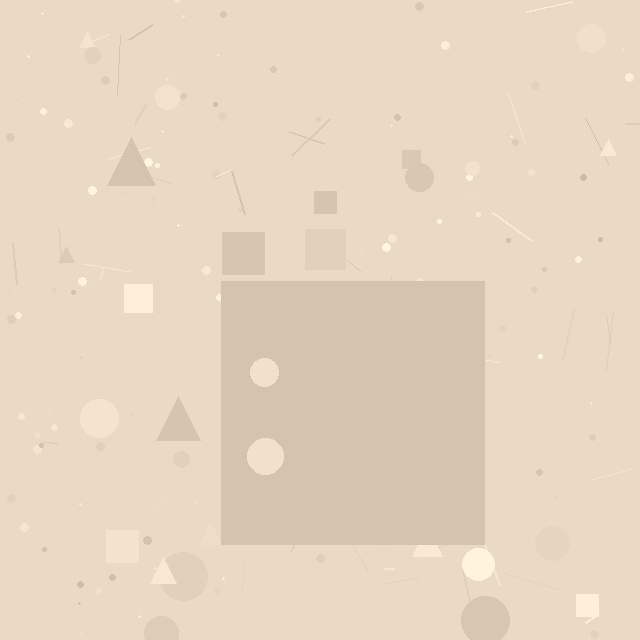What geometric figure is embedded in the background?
A square is embedded in the background.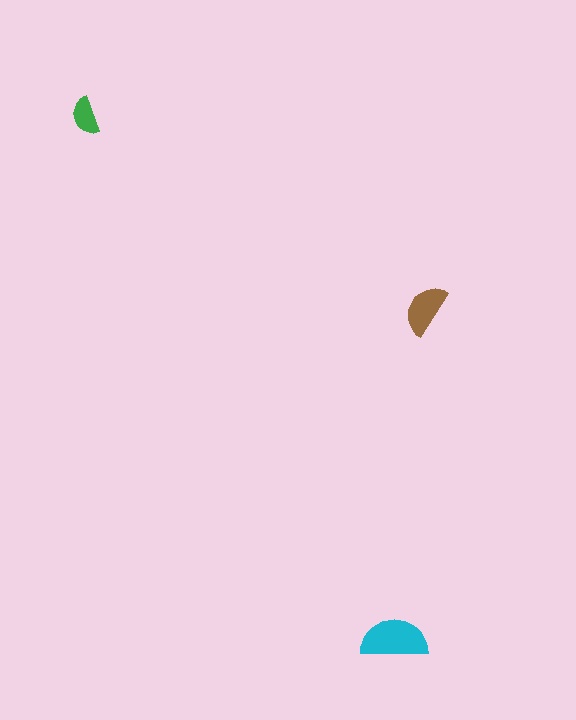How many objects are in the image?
There are 3 objects in the image.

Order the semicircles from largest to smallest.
the cyan one, the brown one, the green one.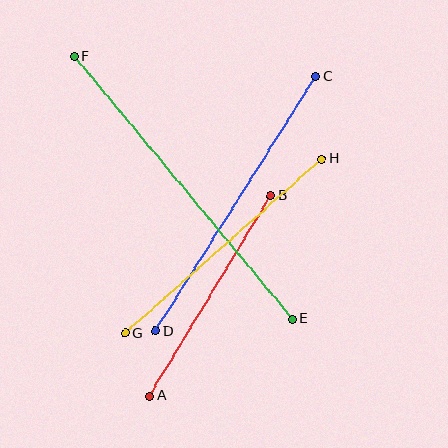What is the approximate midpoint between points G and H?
The midpoint is at approximately (223, 246) pixels.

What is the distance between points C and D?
The distance is approximately 301 pixels.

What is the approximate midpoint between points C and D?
The midpoint is at approximately (235, 204) pixels.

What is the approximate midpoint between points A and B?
The midpoint is at approximately (210, 296) pixels.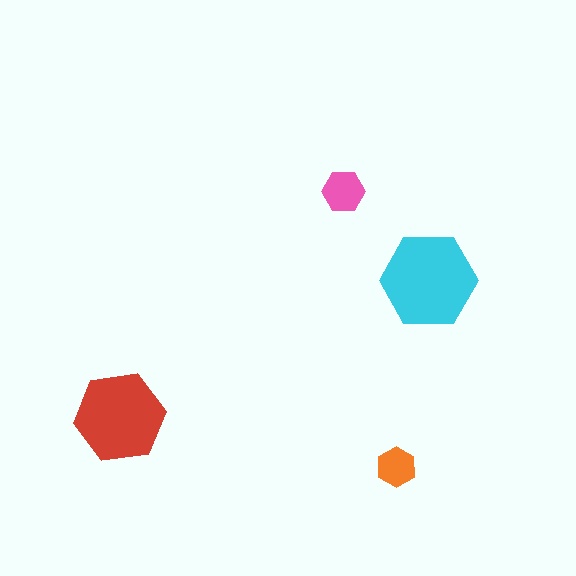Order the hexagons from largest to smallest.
the cyan one, the red one, the pink one, the orange one.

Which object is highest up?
The pink hexagon is topmost.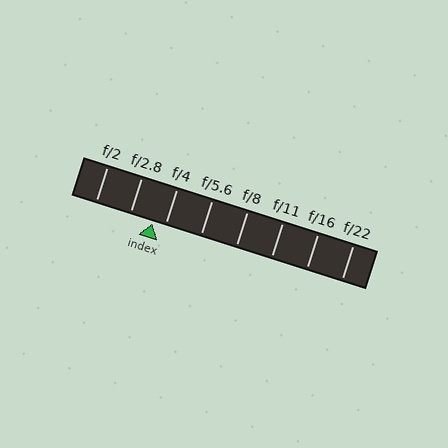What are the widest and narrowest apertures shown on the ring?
The widest aperture shown is f/2 and the narrowest is f/22.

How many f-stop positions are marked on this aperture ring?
There are 8 f-stop positions marked.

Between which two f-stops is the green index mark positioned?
The index mark is between f/2.8 and f/4.